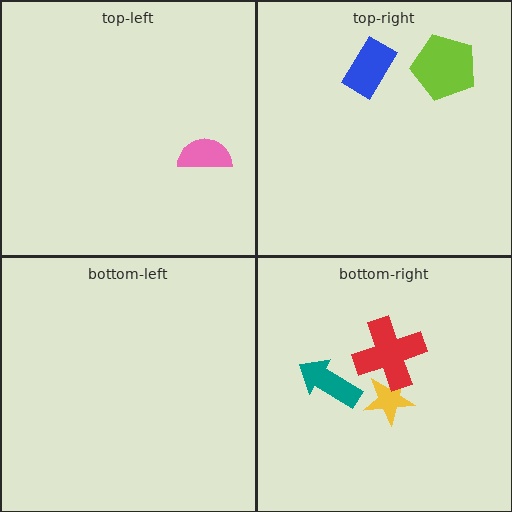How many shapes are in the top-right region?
2.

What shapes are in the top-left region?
The pink semicircle.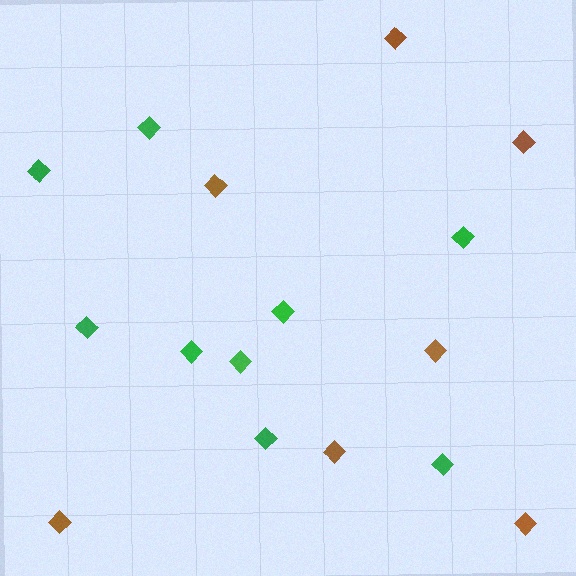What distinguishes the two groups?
There are 2 groups: one group of brown diamonds (7) and one group of green diamonds (9).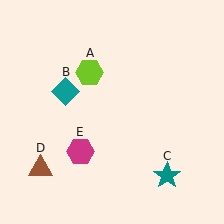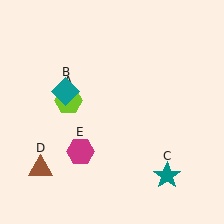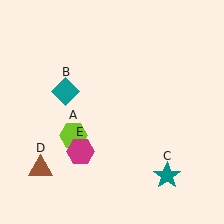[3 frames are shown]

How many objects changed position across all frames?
1 object changed position: lime hexagon (object A).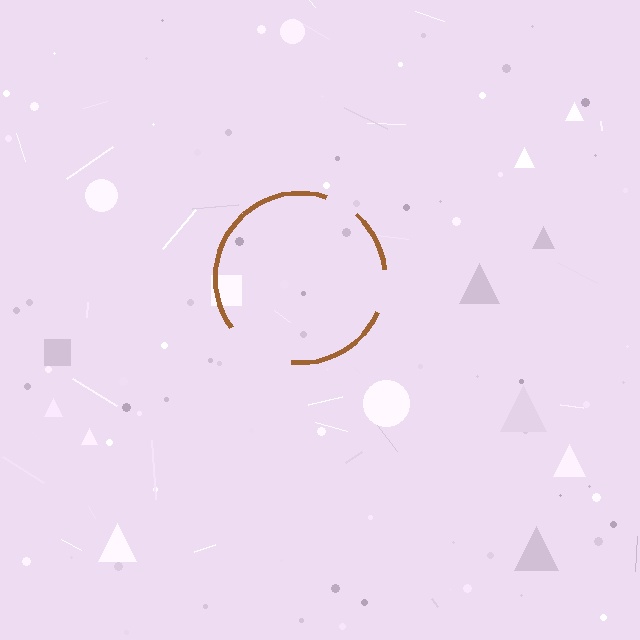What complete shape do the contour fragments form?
The contour fragments form a circle.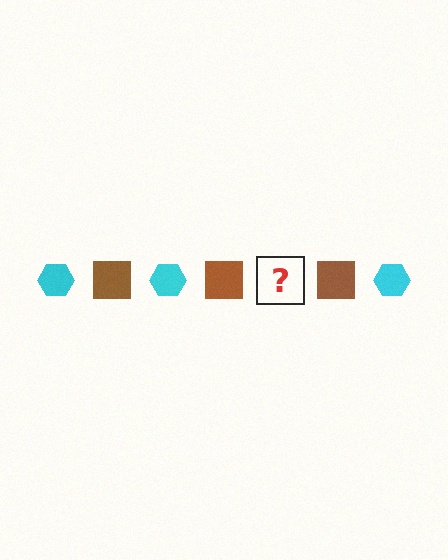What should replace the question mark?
The question mark should be replaced with a cyan hexagon.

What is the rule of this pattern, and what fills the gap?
The rule is that the pattern alternates between cyan hexagon and brown square. The gap should be filled with a cyan hexagon.